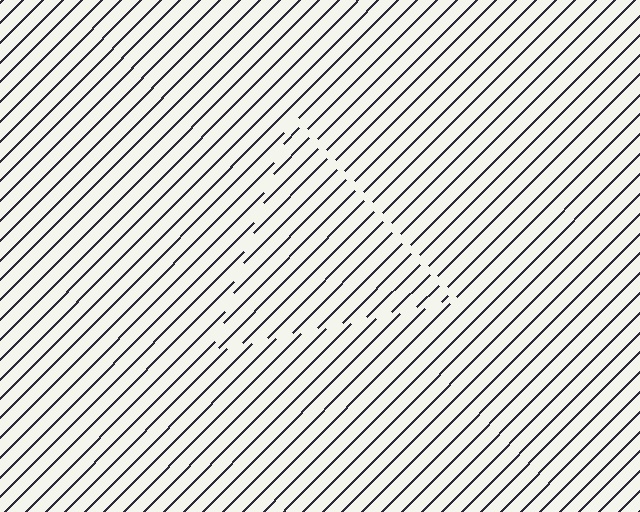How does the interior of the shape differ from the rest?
The interior of the shape contains the same grating, shifted by half a period — the contour is defined by the phase discontinuity where line-ends from the inner and outer gratings abut.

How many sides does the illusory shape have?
3 sides — the line-ends trace a triangle.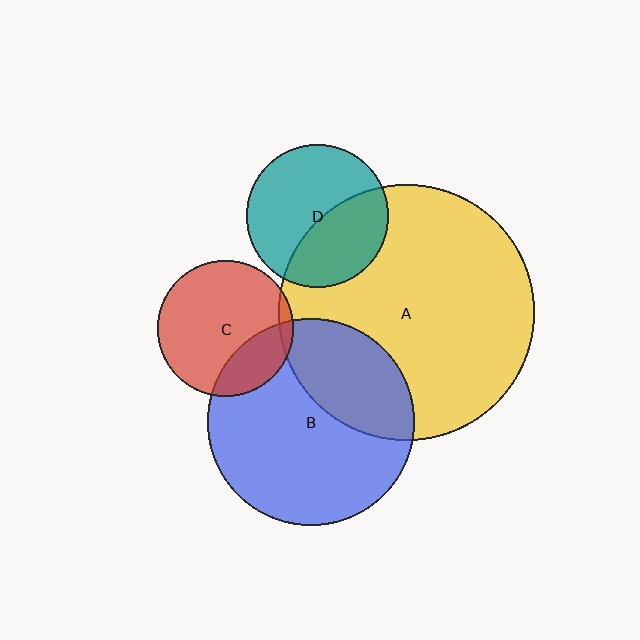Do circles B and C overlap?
Yes.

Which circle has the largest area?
Circle A (yellow).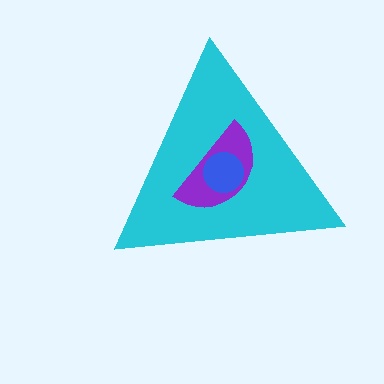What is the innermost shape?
The blue circle.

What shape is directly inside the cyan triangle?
The purple semicircle.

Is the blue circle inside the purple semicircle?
Yes.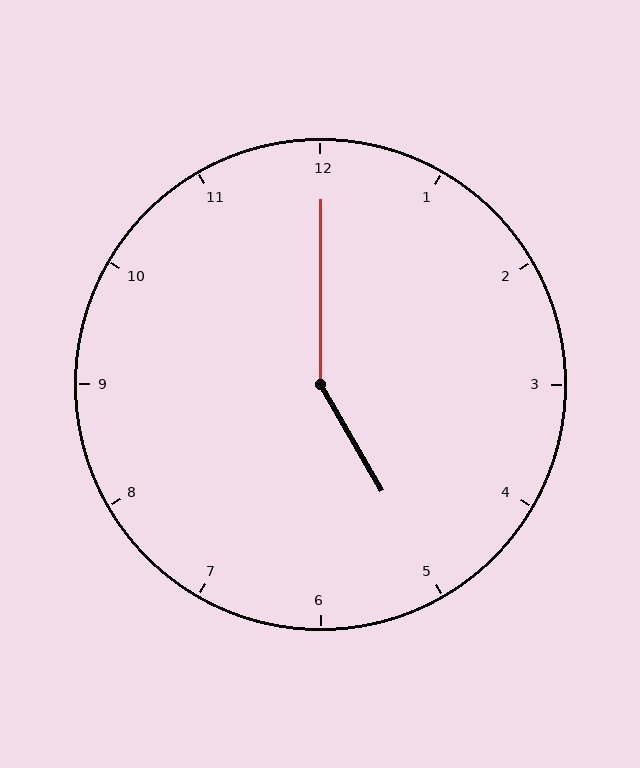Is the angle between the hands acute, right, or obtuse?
It is obtuse.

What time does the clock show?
5:00.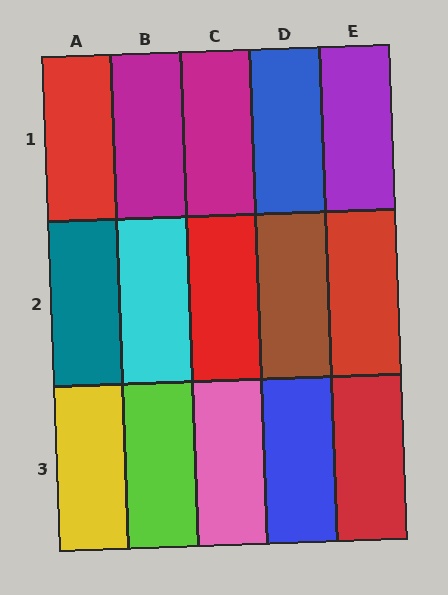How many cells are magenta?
2 cells are magenta.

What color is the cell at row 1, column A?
Red.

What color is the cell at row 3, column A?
Yellow.